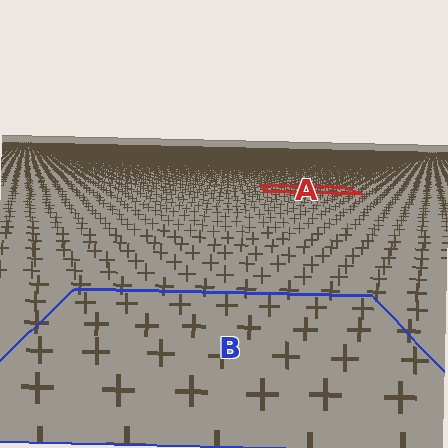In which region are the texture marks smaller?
The texture marks are smaller in region A, because it is farther away.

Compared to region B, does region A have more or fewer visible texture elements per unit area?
Region A has more texture elements per unit area — they are packed more densely because it is farther away.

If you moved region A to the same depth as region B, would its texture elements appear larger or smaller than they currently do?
They would appear larger. At a closer depth, the same texture elements are projected at a bigger on-screen size.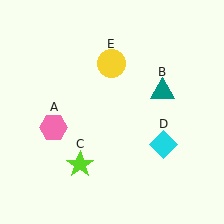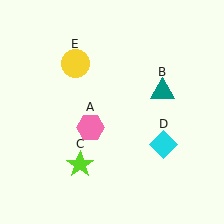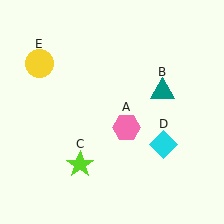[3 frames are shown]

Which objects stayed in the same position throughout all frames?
Teal triangle (object B) and lime star (object C) and cyan diamond (object D) remained stationary.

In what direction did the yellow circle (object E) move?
The yellow circle (object E) moved left.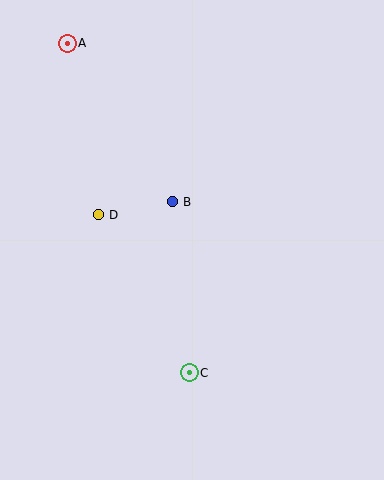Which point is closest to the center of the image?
Point B at (172, 202) is closest to the center.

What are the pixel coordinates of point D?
Point D is at (98, 215).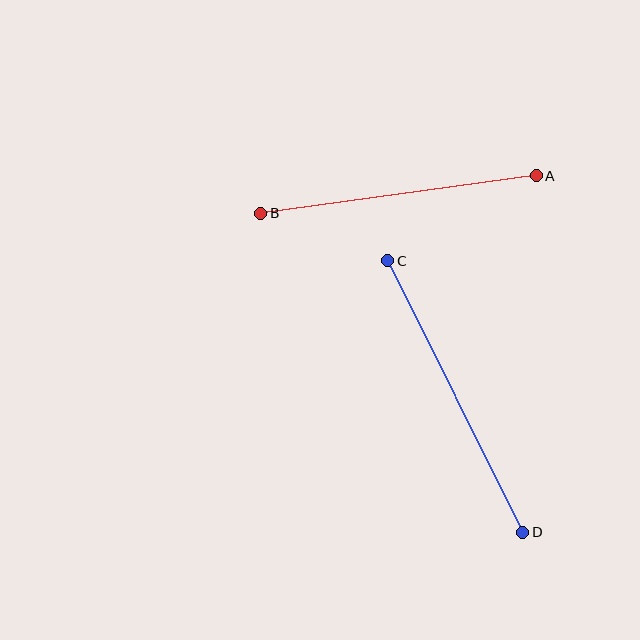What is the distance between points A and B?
The distance is approximately 278 pixels.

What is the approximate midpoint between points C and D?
The midpoint is at approximately (455, 396) pixels.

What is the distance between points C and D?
The distance is approximately 303 pixels.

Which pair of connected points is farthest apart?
Points C and D are farthest apart.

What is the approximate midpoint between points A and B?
The midpoint is at approximately (399, 194) pixels.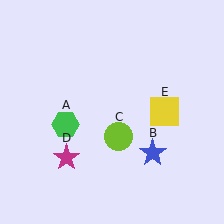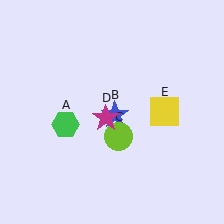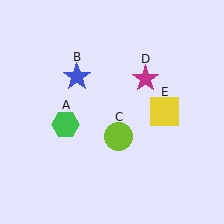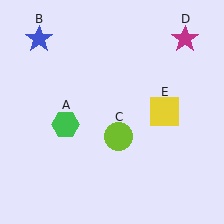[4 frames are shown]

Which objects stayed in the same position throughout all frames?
Green hexagon (object A) and lime circle (object C) and yellow square (object E) remained stationary.